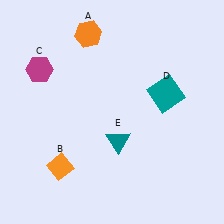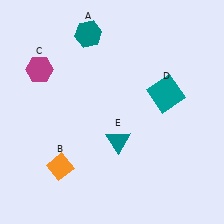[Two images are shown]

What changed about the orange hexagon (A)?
In Image 1, A is orange. In Image 2, it changed to teal.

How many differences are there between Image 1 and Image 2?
There is 1 difference between the two images.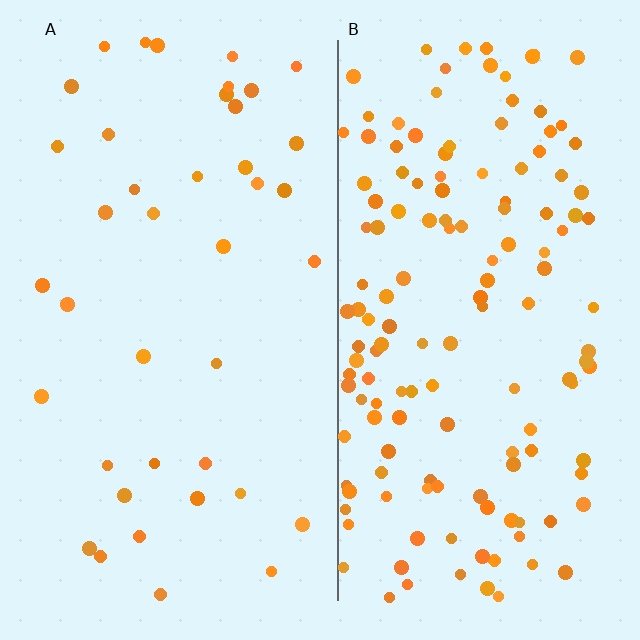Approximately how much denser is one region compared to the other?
Approximately 3.6× — region B over region A.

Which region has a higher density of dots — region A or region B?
B (the right).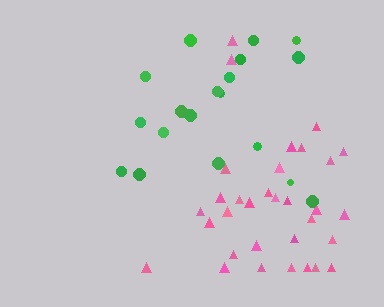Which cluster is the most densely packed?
Pink.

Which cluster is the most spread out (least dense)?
Green.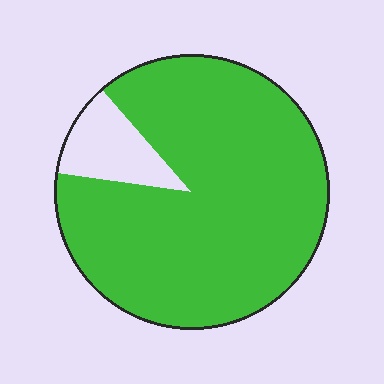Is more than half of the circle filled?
Yes.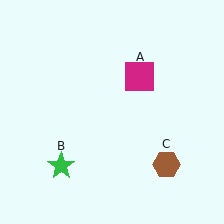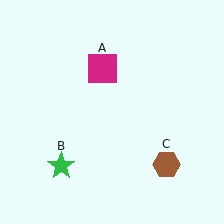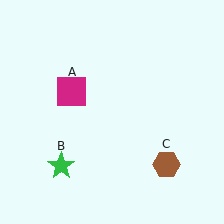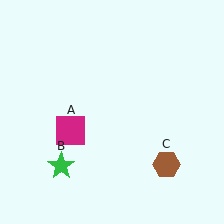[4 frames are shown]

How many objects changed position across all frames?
1 object changed position: magenta square (object A).